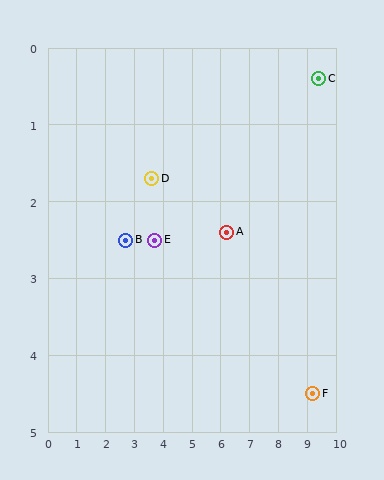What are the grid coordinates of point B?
Point B is at approximately (2.7, 2.5).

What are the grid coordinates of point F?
Point F is at approximately (9.2, 4.5).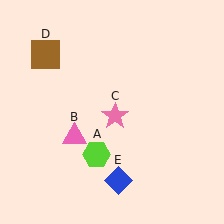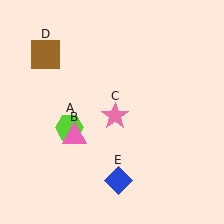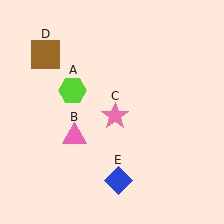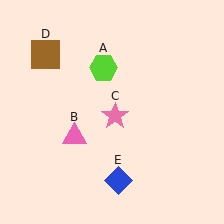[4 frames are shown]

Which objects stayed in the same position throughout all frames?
Pink triangle (object B) and pink star (object C) and brown square (object D) and blue diamond (object E) remained stationary.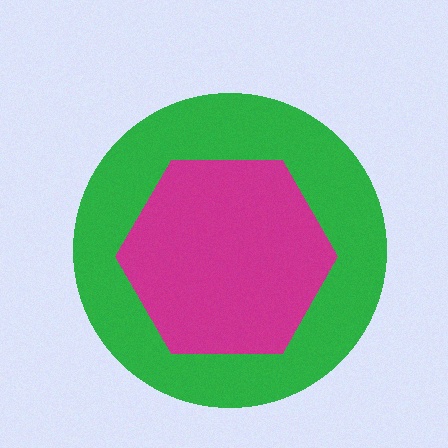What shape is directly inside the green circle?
The magenta hexagon.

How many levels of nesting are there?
2.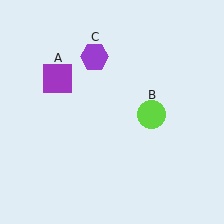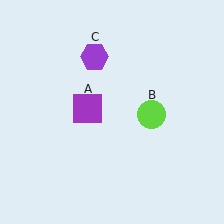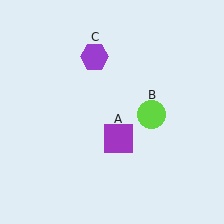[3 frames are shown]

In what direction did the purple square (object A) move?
The purple square (object A) moved down and to the right.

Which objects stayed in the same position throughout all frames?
Lime circle (object B) and purple hexagon (object C) remained stationary.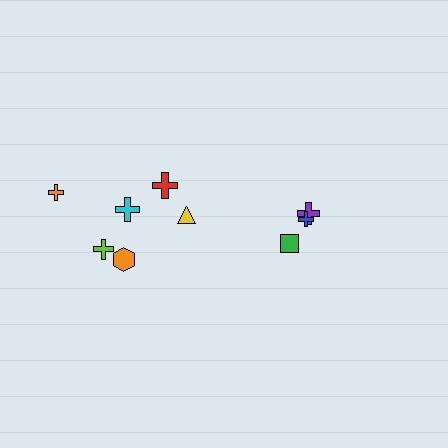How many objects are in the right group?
There are 3 objects.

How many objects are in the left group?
There are 6 objects.